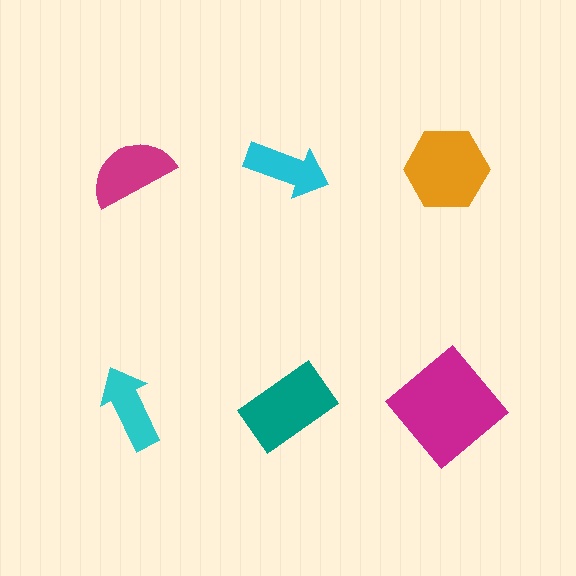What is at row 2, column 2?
A teal rectangle.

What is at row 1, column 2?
A cyan arrow.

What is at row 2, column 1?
A cyan arrow.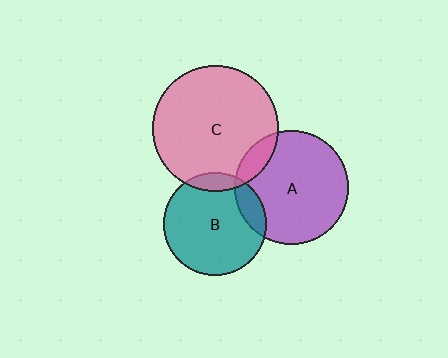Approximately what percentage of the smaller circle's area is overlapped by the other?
Approximately 15%.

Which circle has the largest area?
Circle C (pink).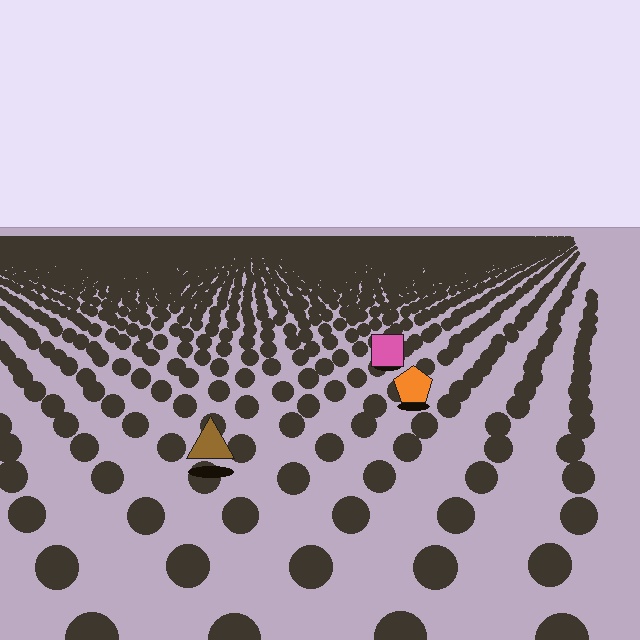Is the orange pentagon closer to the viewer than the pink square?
Yes. The orange pentagon is closer — you can tell from the texture gradient: the ground texture is coarser near it.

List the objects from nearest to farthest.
From nearest to farthest: the brown triangle, the orange pentagon, the pink square.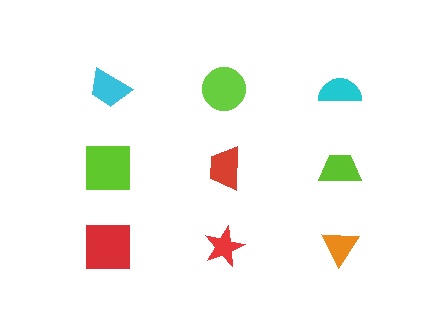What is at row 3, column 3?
An orange triangle.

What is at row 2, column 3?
A lime trapezoid.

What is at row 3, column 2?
A red star.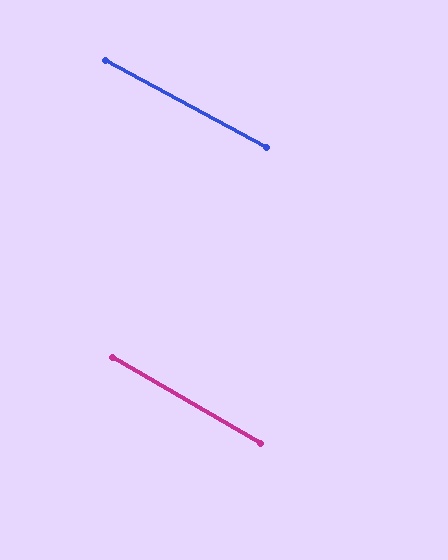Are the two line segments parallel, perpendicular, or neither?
Parallel — their directions differ by only 1.8°.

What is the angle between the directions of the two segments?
Approximately 2 degrees.